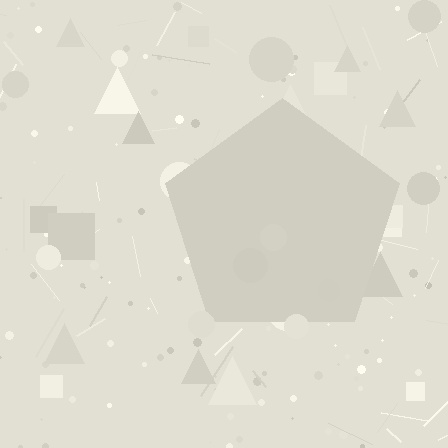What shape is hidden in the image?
A pentagon is hidden in the image.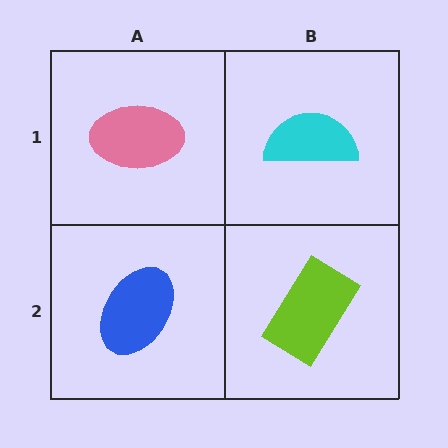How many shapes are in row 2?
2 shapes.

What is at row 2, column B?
A lime rectangle.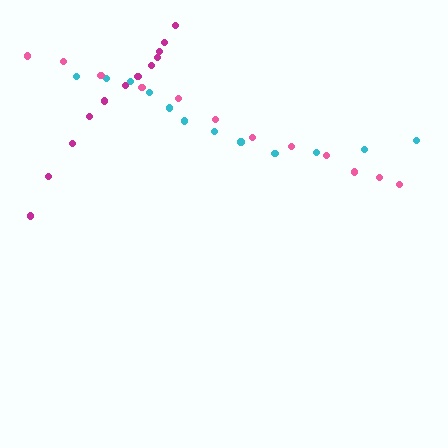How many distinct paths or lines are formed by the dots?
There are 3 distinct paths.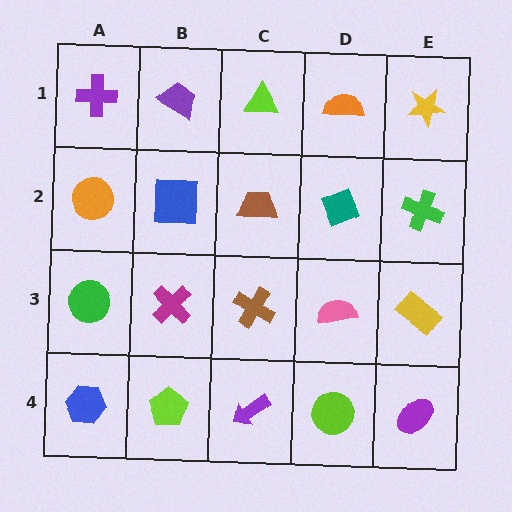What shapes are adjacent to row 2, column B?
A purple trapezoid (row 1, column B), a magenta cross (row 3, column B), an orange circle (row 2, column A), a brown trapezoid (row 2, column C).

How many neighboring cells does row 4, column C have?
3.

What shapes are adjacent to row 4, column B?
A magenta cross (row 3, column B), a blue hexagon (row 4, column A), a purple arrow (row 4, column C).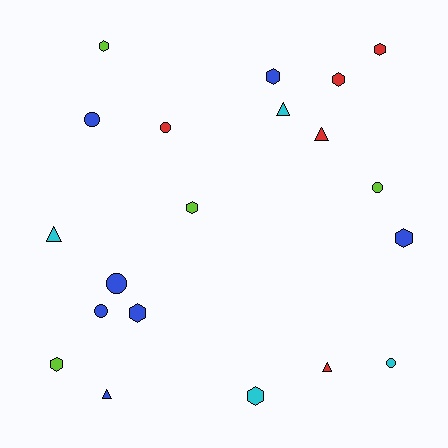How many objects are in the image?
There are 20 objects.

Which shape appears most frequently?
Hexagon, with 9 objects.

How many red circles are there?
There is 1 red circle.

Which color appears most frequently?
Blue, with 7 objects.